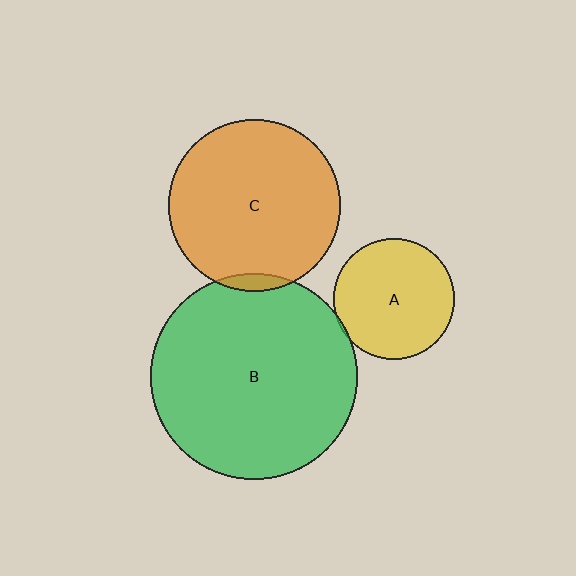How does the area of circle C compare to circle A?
Approximately 2.0 times.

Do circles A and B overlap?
Yes.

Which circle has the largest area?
Circle B (green).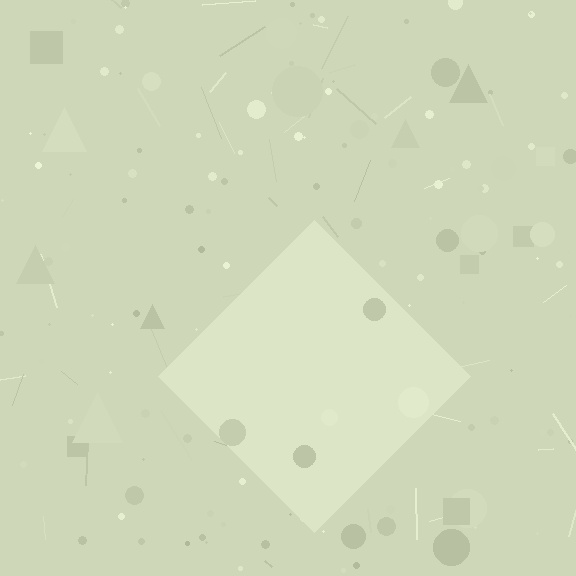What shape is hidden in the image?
A diamond is hidden in the image.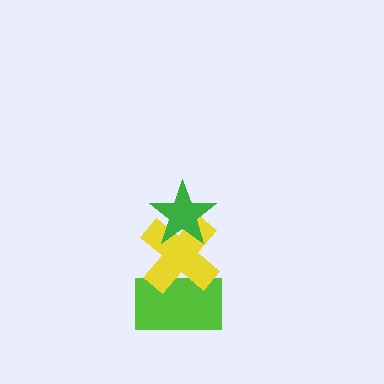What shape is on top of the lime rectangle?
The yellow cross is on top of the lime rectangle.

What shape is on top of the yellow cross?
The green star is on top of the yellow cross.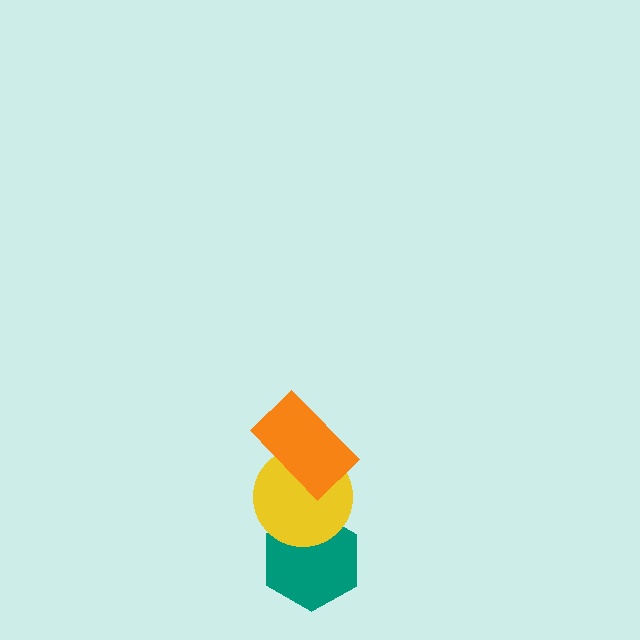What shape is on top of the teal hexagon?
The yellow circle is on top of the teal hexagon.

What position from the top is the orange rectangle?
The orange rectangle is 1st from the top.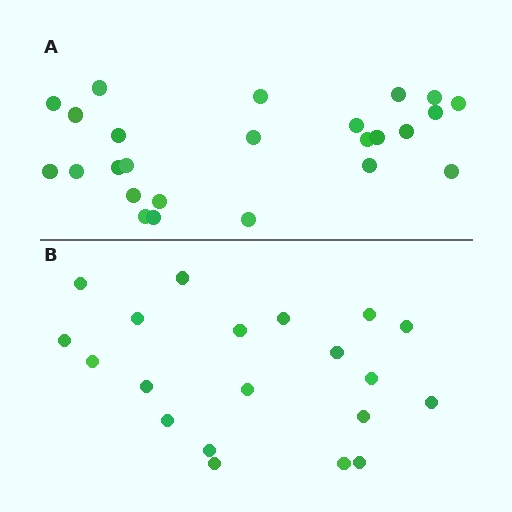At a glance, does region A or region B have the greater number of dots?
Region A (the top region) has more dots.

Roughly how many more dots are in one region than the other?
Region A has about 5 more dots than region B.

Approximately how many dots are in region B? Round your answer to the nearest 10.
About 20 dots.